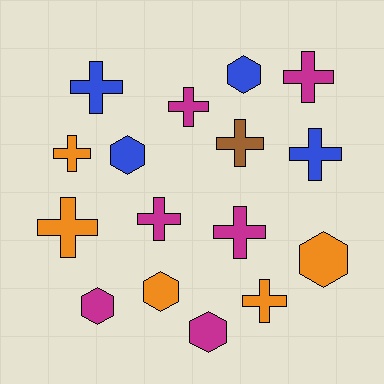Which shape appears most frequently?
Cross, with 10 objects.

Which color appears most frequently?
Magenta, with 6 objects.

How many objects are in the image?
There are 16 objects.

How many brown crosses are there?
There is 1 brown cross.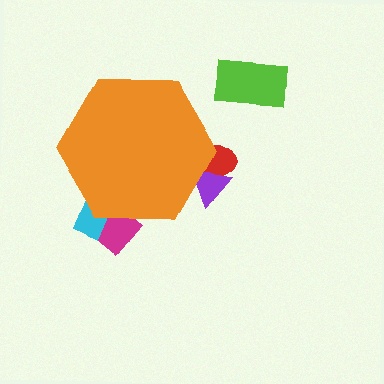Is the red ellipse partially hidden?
Yes, the red ellipse is partially hidden behind the orange hexagon.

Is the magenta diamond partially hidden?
Yes, the magenta diamond is partially hidden behind the orange hexagon.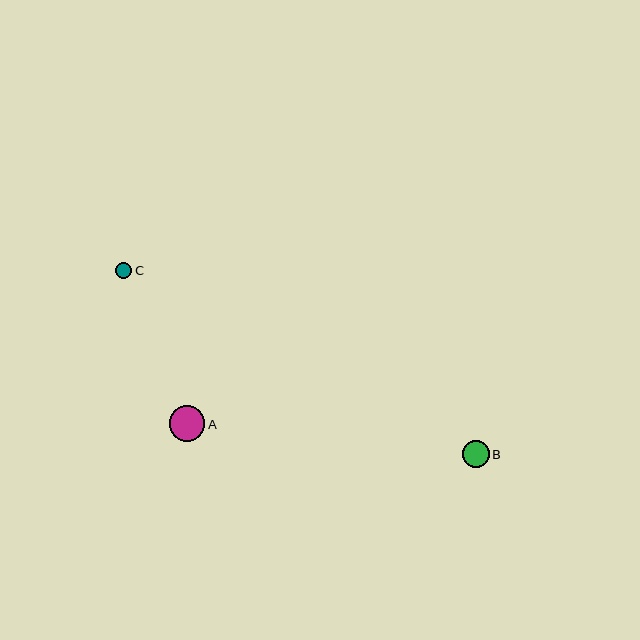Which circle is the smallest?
Circle C is the smallest with a size of approximately 16 pixels.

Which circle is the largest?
Circle A is the largest with a size of approximately 36 pixels.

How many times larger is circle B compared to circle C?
Circle B is approximately 1.7 times the size of circle C.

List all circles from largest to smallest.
From largest to smallest: A, B, C.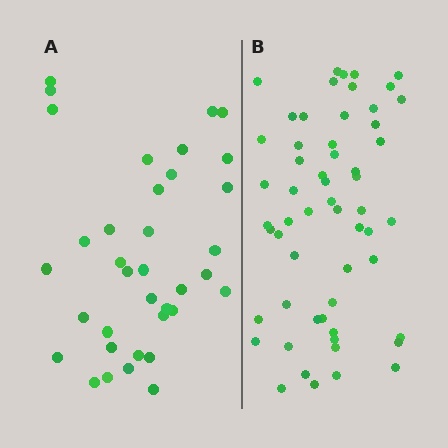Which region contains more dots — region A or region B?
Region B (the right region) has more dots.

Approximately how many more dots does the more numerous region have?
Region B has approximately 20 more dots than region A.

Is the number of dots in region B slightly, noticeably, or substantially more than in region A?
Region B has substantially more. The ratio is roughly 1.6 to 1.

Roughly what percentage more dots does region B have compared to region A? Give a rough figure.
About 60% more.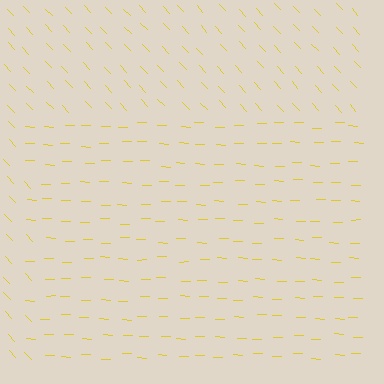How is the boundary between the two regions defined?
The boundary is defined purely by a change in line orientation (approximately 45 degrees difference). All lines are the same color and thickness.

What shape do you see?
I see a rectangle.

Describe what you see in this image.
The image is filled with small yellow line segments. A rectangle region in the image has lines oriented differently from the surrounding lines, creating a visible texture boundary.